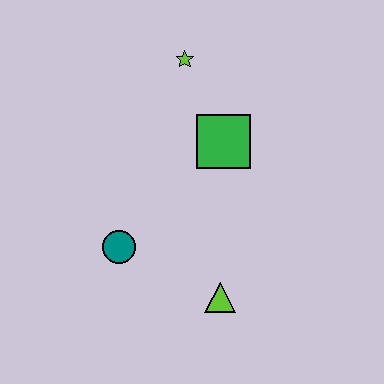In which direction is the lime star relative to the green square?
The lime star is above the green square.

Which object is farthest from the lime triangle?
The lime star is farthest from the lime triangle.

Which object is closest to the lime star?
The green square is closest to the lime star.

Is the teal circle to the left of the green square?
Yes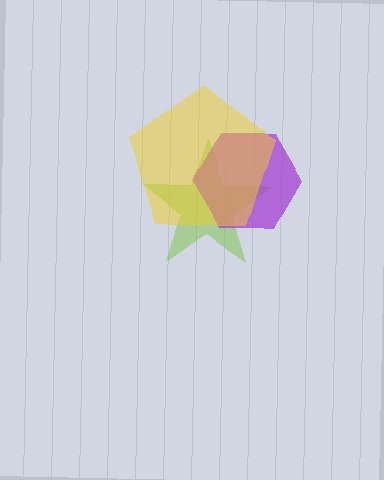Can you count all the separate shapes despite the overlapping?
Yes, there are 3 separate shapes.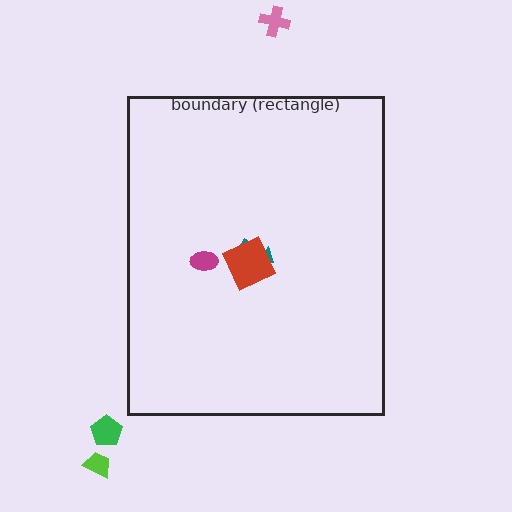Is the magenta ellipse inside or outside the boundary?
Inside.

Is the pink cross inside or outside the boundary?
Outside.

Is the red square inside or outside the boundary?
Inside.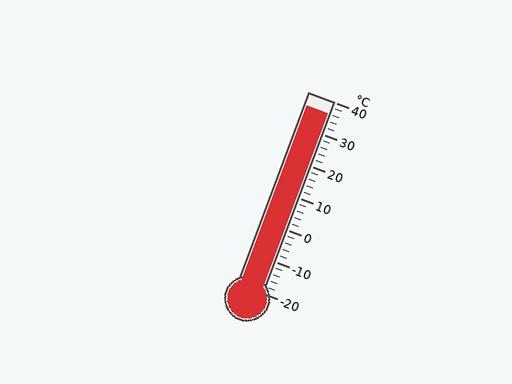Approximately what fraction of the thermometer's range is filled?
The thermometer is filled to approximately 95% of its range.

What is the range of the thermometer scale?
The thermometer scale ranges from -20°C to 40°C.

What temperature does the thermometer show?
The thermometer shows approximately 36°C.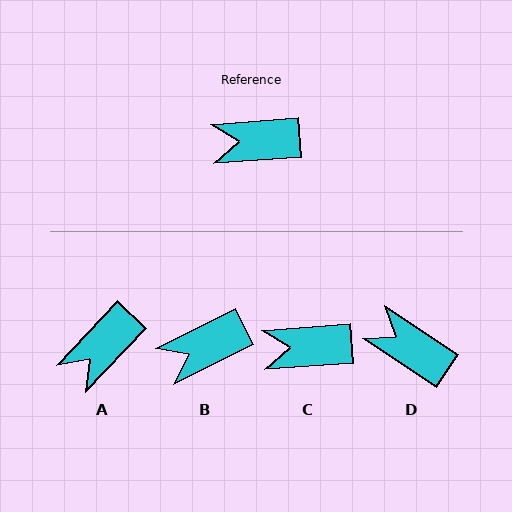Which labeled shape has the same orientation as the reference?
C.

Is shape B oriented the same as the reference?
No, it is off by about 22 degrees.